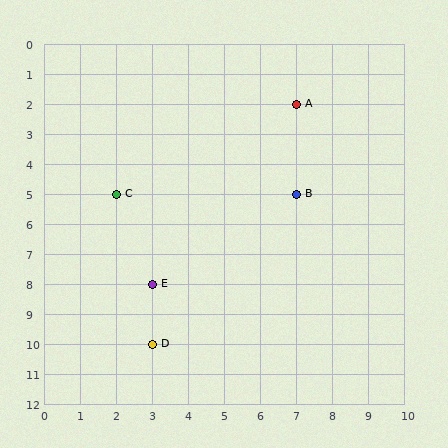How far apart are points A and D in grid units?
Points A and D are 4 columns and 8 rows apart (about 8.9 grid units diagonally).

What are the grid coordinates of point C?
Point C is at grid coordinates (2, 5).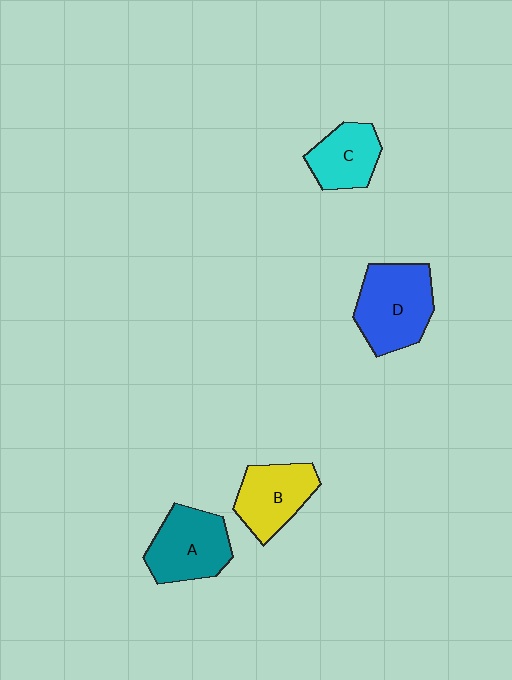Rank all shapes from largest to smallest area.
From largest to smallest: D (blue), A (teal), B (yellow), C (cyan).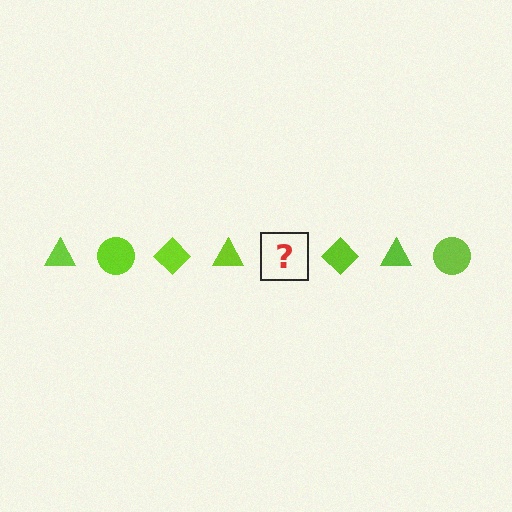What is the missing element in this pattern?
The missing element is a lime circle.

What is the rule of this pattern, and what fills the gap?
The rule is that the pattern cycles through triangle, circle, diamond shapes in lime. The gap should be filled with a lime circle.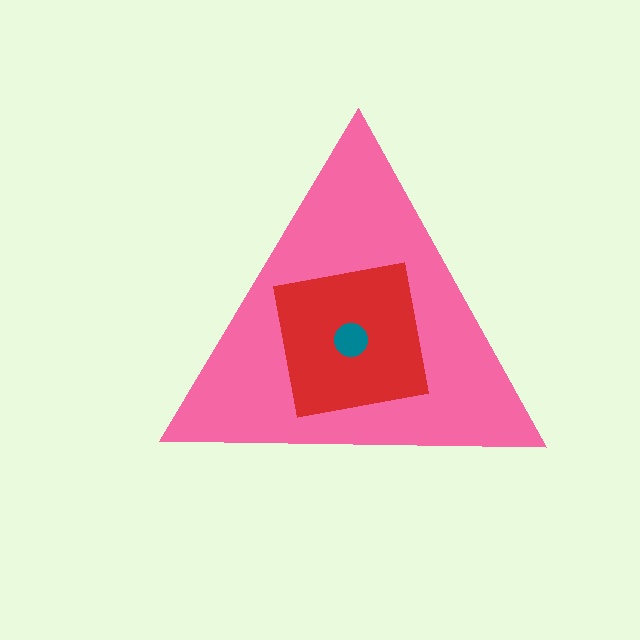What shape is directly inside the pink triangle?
The red square.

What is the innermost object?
The teal circle.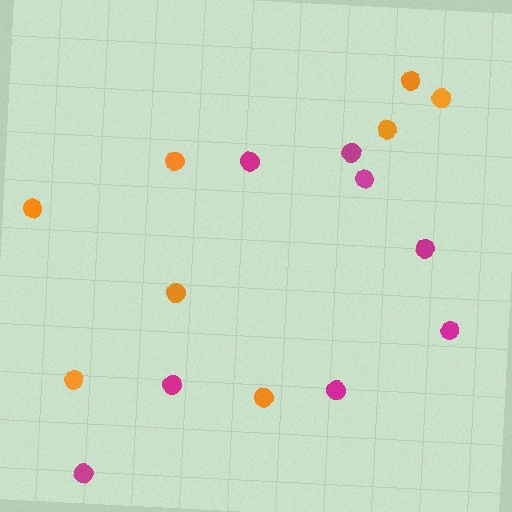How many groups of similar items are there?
There are 2 groups: one group of magenta circles (8) and one group of orange circles (8).